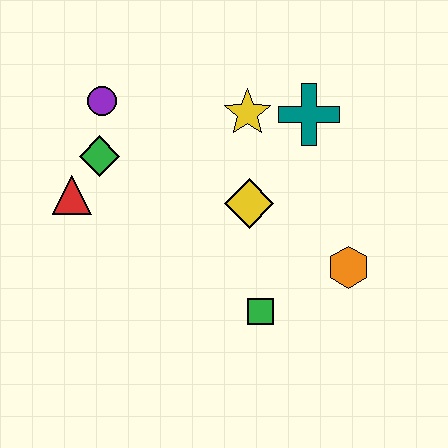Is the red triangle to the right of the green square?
No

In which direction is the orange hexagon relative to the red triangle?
The orange hexagon is to the right of the red triangle.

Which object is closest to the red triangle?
The green diamond is closest to the red triangle.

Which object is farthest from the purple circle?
The orange hexagon is farthest from the purple circle.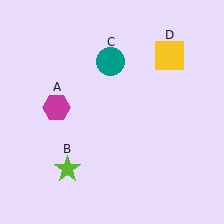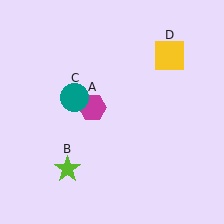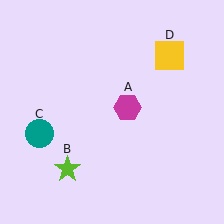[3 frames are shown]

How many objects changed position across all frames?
2 objects changed position: magenta hexagon (object A), teal circle (object C).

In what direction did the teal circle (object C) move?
The teal circle (object C) moved down and to the left.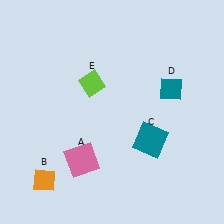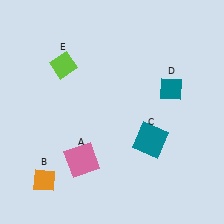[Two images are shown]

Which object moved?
The lime diamond (E) moved left.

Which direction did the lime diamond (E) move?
The lime diamond (E) moved left.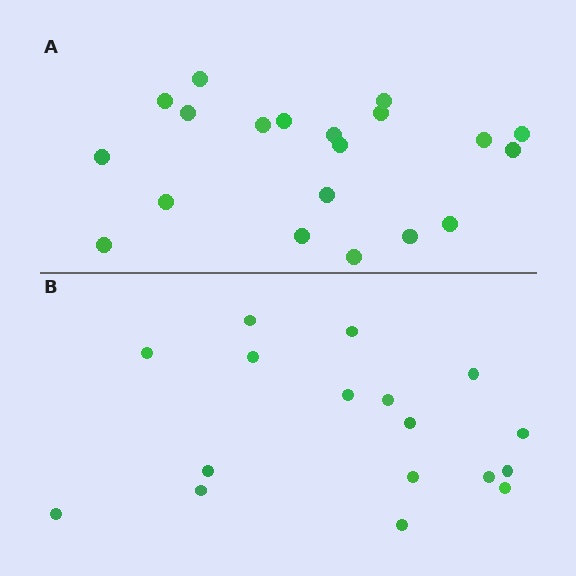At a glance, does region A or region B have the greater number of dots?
Region A (the top region) has more dots.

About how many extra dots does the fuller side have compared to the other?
Region A has just a few more — roughly 2 or 3 more dots than region B.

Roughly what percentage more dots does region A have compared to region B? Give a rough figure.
About 20% more.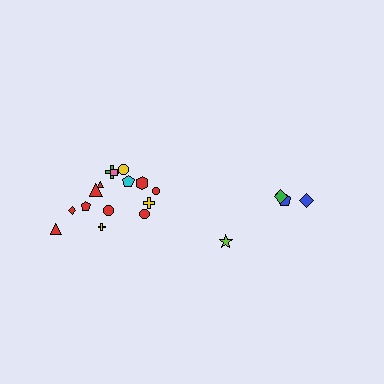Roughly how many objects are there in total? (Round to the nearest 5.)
Roughly 20 objects in total.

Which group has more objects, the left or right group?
The left group.